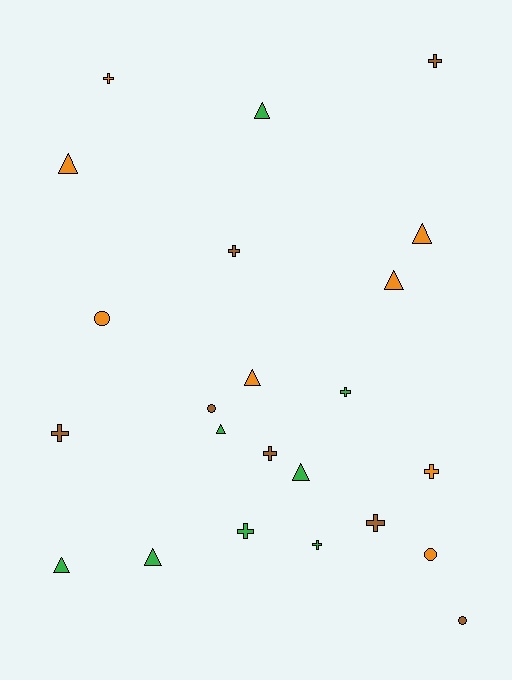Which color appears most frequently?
Green, with 8 objects.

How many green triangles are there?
There are 5 green triangles.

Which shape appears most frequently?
Cross, with 10 objects.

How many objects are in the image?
There are 23 objects.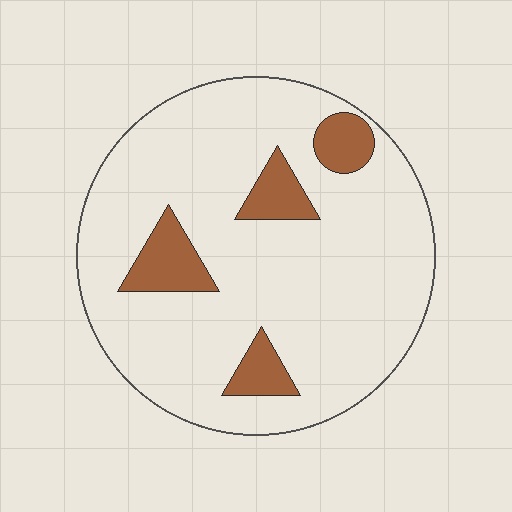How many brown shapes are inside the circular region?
4.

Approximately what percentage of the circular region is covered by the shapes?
Approximately 15%.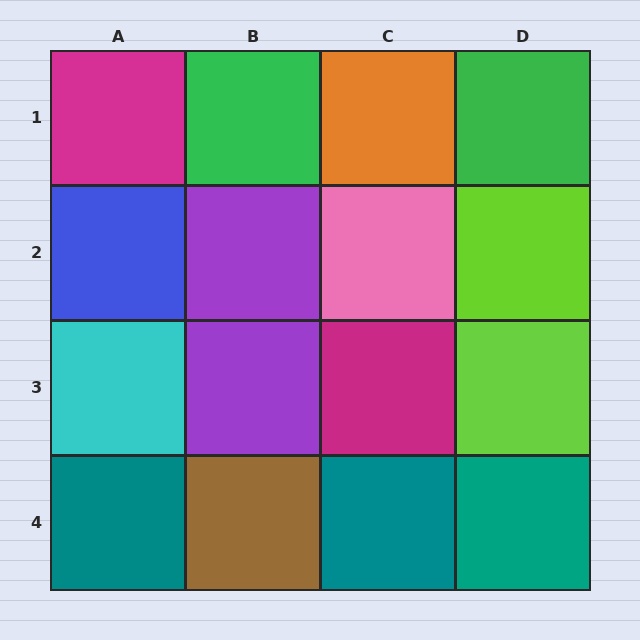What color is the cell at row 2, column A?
Blue.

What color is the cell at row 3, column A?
Cyan.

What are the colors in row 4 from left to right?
Teal, brown, teal, teal.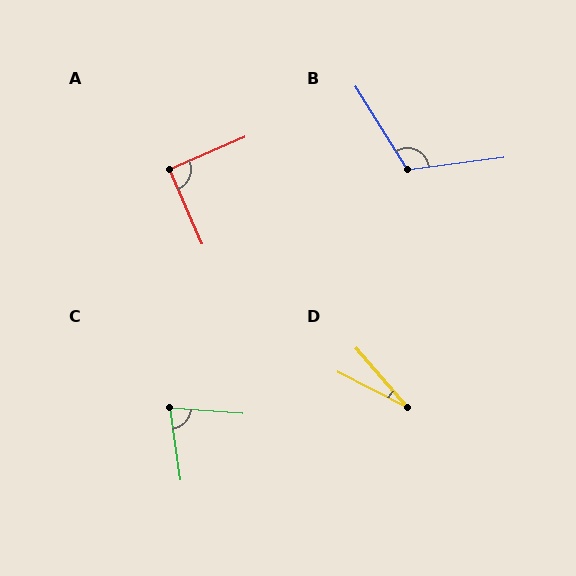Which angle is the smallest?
D, at approximately 22 degrees.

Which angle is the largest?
B, at approximately 115 degrees.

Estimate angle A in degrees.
Approximately 90 degrees.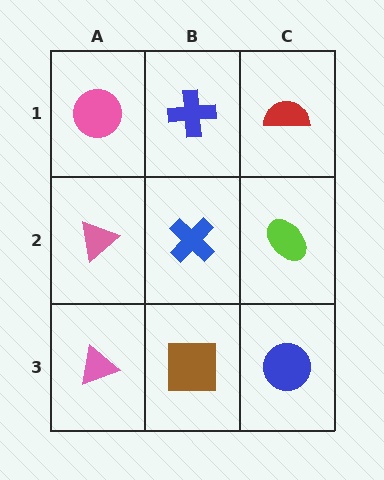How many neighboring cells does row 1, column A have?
2.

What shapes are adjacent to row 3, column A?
A pink triangle (row 2, column A), a brown square (row 3, column B).